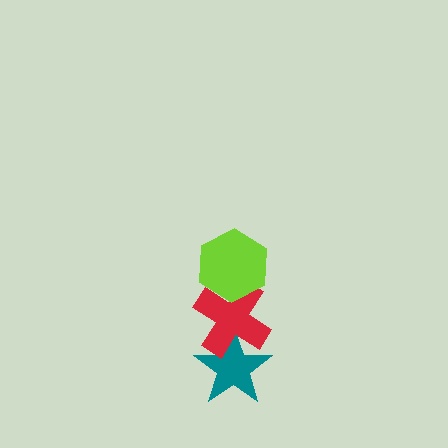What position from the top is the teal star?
The teal star is 3rd from the top.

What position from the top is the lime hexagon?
The lime hexagon is 1st from the top.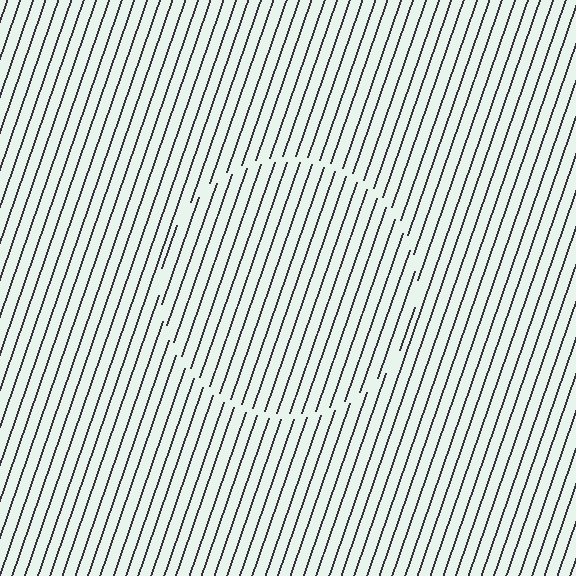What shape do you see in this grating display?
An illusory circle. The interior of the shape contains the same grating, shifted by half a period — the contour is defined by the phase discontinuity where line-ends from the inner and outer gratings abut.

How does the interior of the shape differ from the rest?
The interior of the shape contains the same grating, shifted by half a period — the contour is defined by the phase discontinuity where line-ends from the inner and outer gratings abut.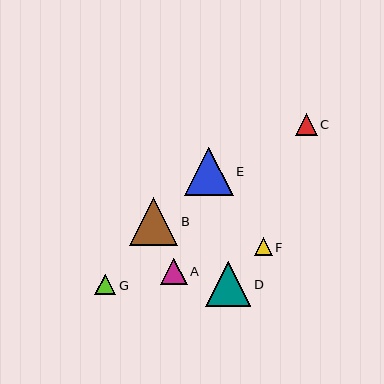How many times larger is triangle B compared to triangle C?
Triangle B is approximately 2.3 times the size of triangle C.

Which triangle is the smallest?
Triangle F is the smallest with a size of approximately 18 pixels.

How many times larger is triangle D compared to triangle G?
Triangle D is approximately 2.2 times the size of triangle G.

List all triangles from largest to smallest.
From largest to smallest: E, B, D, A, C, G, F.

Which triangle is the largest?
Triangle E is the largest with a size of approximately 48 pixels.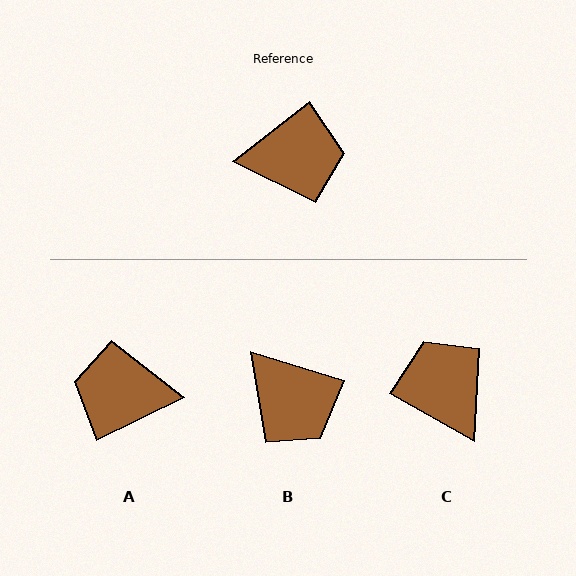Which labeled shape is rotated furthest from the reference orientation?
A, about 168 degrees away.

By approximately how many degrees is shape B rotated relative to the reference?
Approximately 55 degrees clockwise.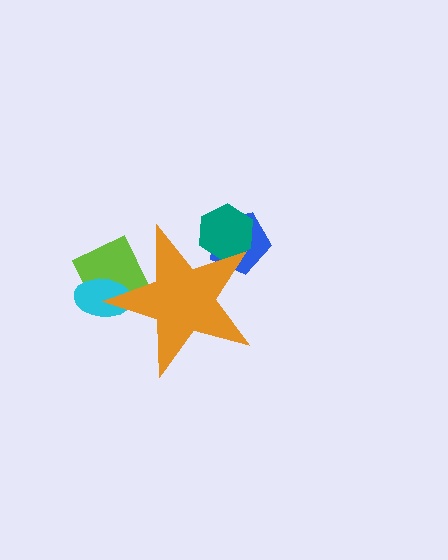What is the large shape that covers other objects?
An orange star.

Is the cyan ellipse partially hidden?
Yes, the cyan ellipse is partially hidden behind the orange star.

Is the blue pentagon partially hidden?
Yes, the blue pentagon is partially hidden behind the orange star.